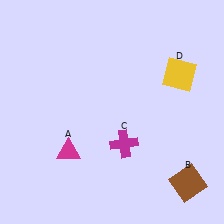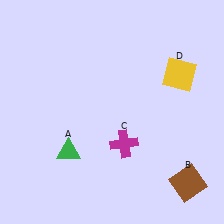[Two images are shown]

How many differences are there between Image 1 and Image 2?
There is 1 difference between the two images.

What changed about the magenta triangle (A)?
In Image 1, A is magenta. In Image 2, it changed to green.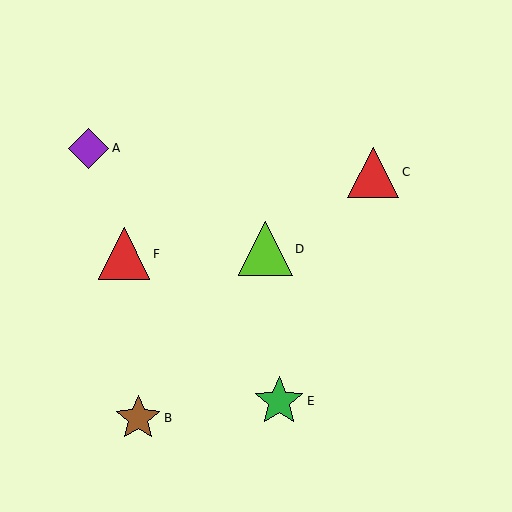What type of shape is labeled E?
Shape E is a green star.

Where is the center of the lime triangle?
The center of the lime triangle is at (265, 249).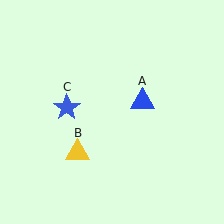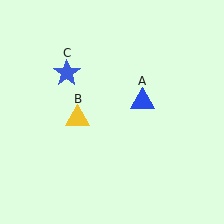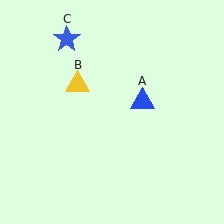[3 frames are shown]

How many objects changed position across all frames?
2 objects changed position: yellow triangle (object B), blue star (object C).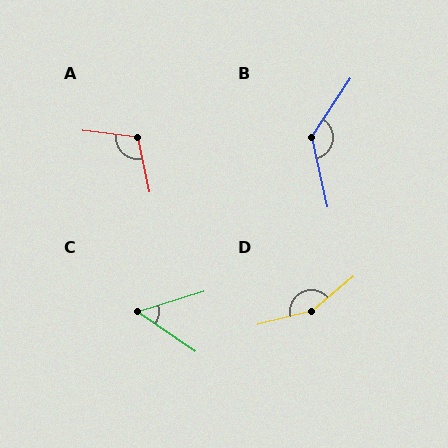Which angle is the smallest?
C, at approximately 52 degrees.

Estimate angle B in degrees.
Approximately 135 degrees.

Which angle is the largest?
D, at approximately 153 degrees.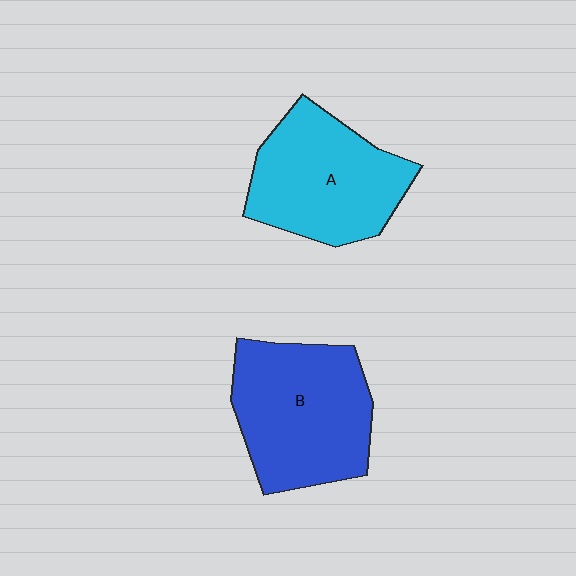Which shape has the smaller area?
Shape A (cyan).